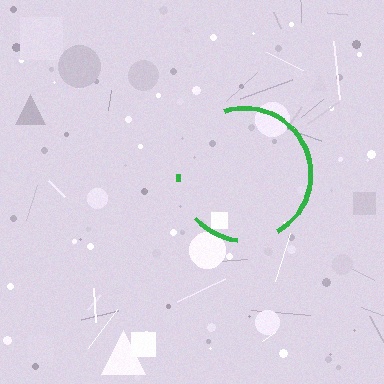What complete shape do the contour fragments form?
The contour fragments form a circle.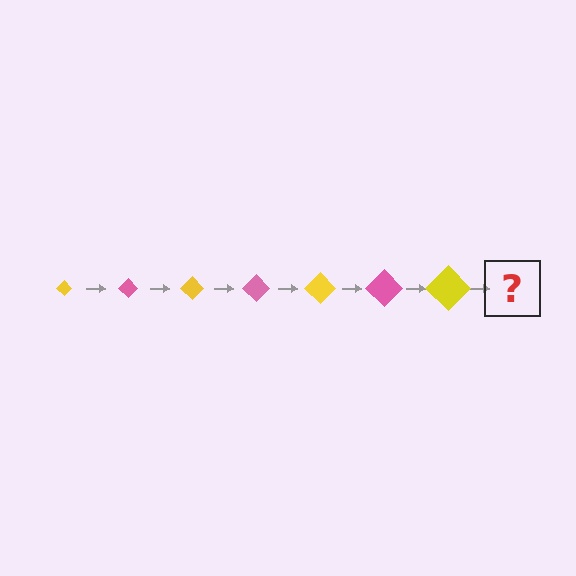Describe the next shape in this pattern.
It should be a pink diamond, larger than the previous one.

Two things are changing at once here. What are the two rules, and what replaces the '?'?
The two rules are that the diamond grows larger each step and the color cycles through yellow and pink. The '?' should be a pink diamond, larger than the previous one.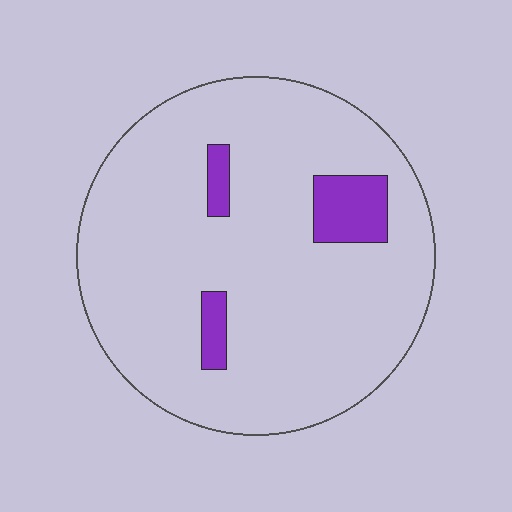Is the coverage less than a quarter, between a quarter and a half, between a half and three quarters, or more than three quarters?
Less than a quarter.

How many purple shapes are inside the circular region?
3.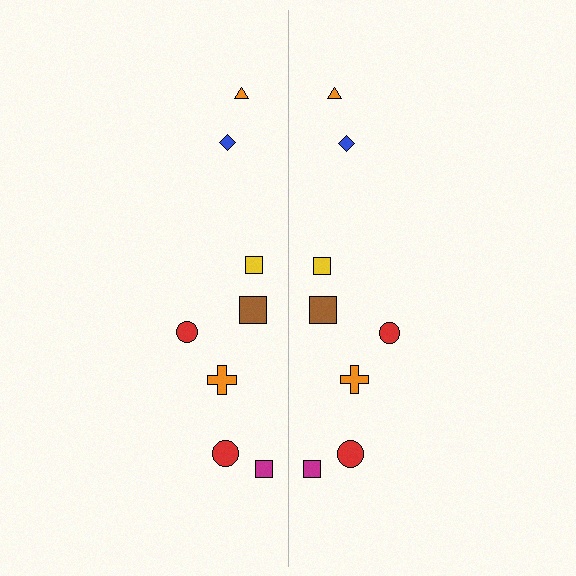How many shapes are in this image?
There are 16 shapes in this image.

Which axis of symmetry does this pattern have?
The pattern has a vertical axis of symmetry running through the center of the image.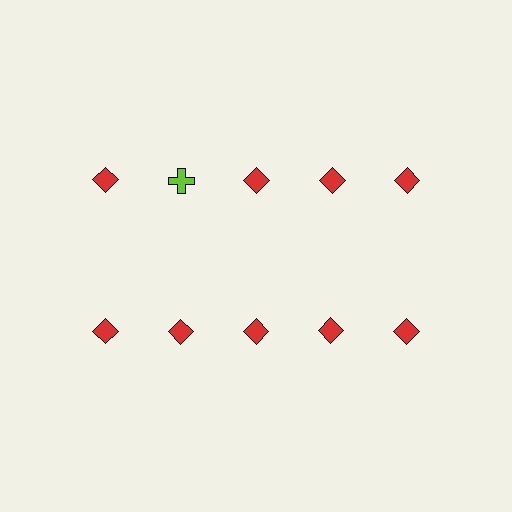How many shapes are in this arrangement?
There are 10 shapes arranged in a grid pattern.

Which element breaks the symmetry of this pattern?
The lime cross in the top row, second from left column breaks the symmetry. All other shapes are red diamonds.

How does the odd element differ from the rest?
It differs in both color (lime instead of red) and shape (cross instead of diamond).